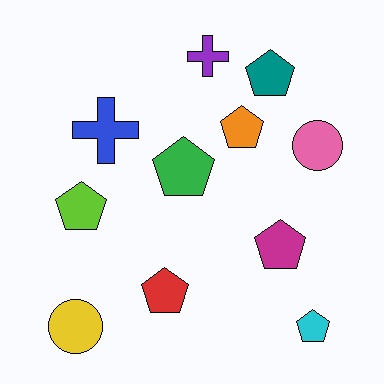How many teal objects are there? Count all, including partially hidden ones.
There is 1 teal object.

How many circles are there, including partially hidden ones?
There are 2 circles.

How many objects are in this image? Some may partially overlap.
There are 11 objects.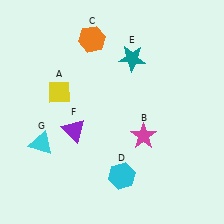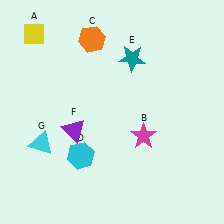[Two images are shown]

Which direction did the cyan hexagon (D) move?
The cyan hexagon (D) moved left.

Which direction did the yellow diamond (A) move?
The yellow diamond (A) moved up.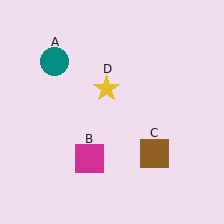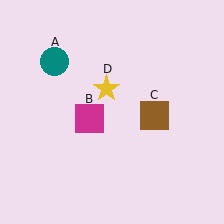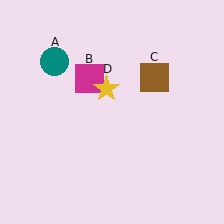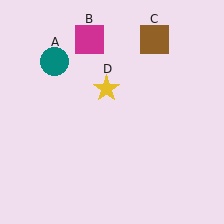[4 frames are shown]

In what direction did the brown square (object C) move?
The brown square (object C) moved up.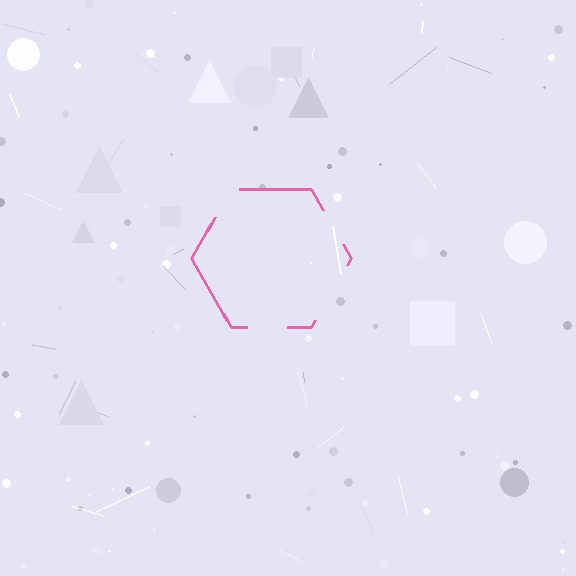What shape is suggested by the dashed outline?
The dashed outline suggests a hexagon.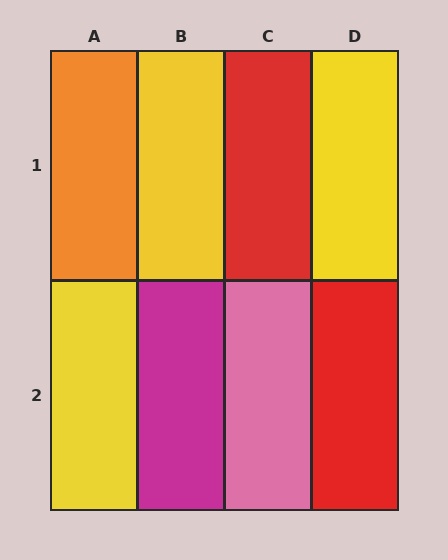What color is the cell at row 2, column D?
Red.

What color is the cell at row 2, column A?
Yellow.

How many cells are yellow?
3 cells are yellow.